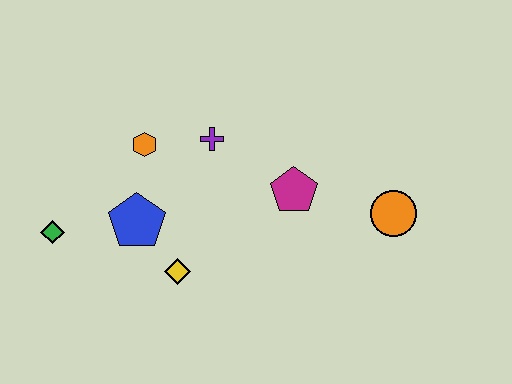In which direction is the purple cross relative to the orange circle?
The purple cross is to the left of the orange circle.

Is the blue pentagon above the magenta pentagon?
No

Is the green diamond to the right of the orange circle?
No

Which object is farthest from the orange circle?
The green diamond is farthest from the orange circle.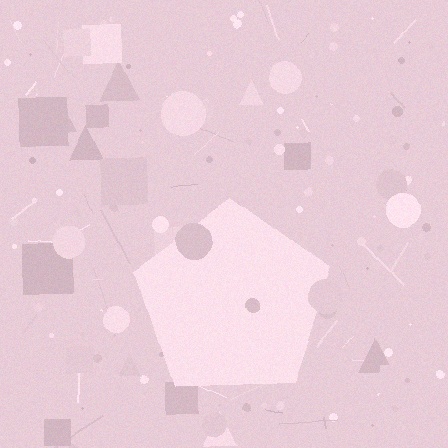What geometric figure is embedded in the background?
A pentagon is embedded in the background.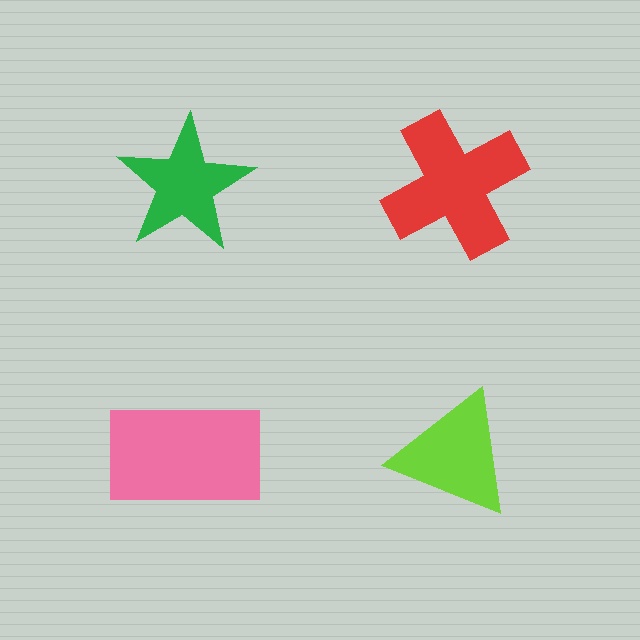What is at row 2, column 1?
A pink rectangle.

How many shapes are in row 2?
2 shapes.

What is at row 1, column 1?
A green star.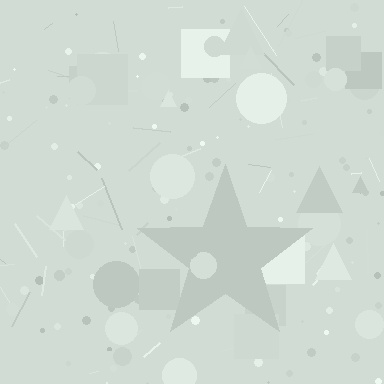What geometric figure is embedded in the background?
A star is embedded in the background.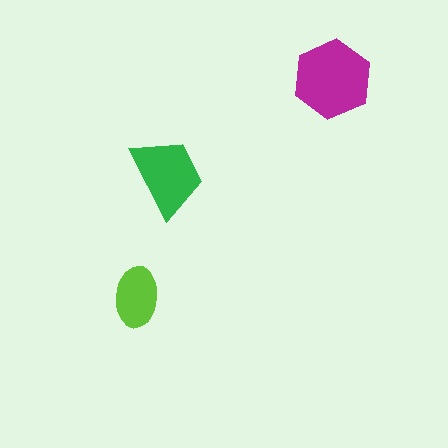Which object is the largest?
The magenta hexagon.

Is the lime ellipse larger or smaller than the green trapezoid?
Smaller.